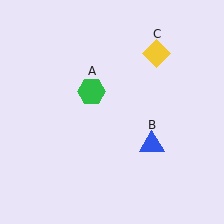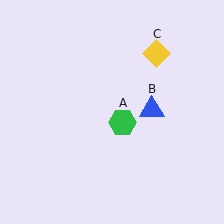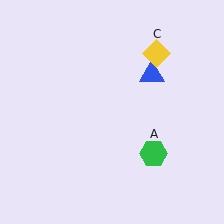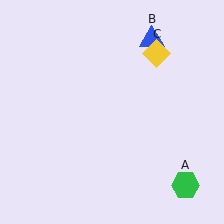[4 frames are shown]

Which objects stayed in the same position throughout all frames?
Yellow diamond (object C) remained stationary.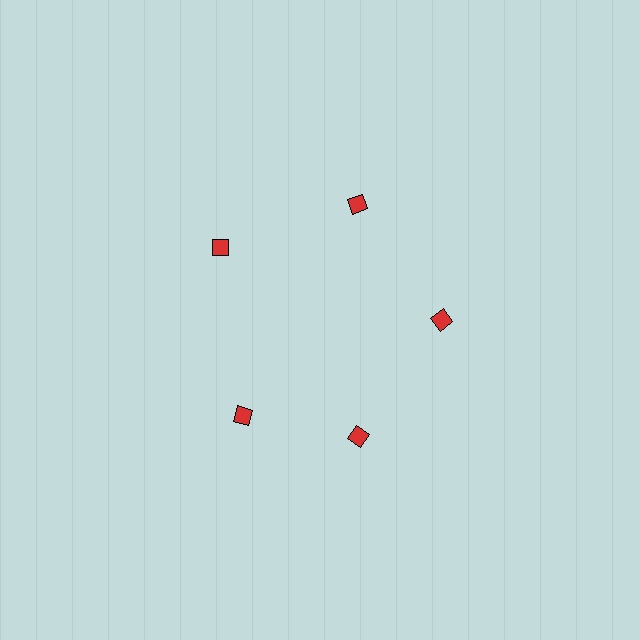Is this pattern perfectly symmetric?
No. The 5 red diamonds are arranged in a ring, but one element near the 8 o'clock position is rotated out of alignment along the ring, breaking the 5-fold rotational symmetry.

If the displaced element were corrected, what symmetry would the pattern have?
It would have 5-fold rotational symmetry — the pattern would map onto itself every 72 degrees.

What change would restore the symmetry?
The symmetry would be restored by rotating it back into even spacing with its neighbors so that all 5 diamonds sit at equal angles and equal distance from the center.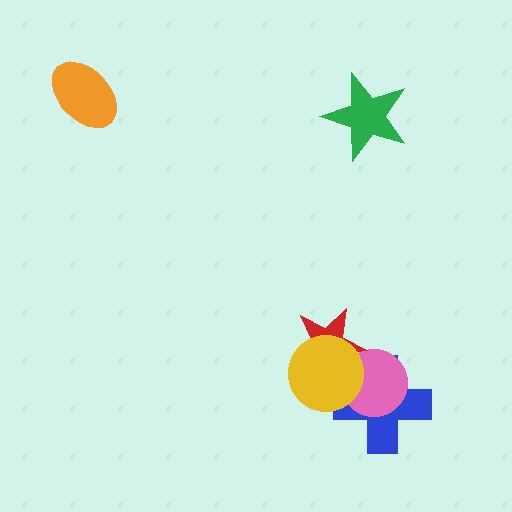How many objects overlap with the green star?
0 objects overlap with the green star.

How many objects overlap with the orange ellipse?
0 objects overlap with the orange ellipse.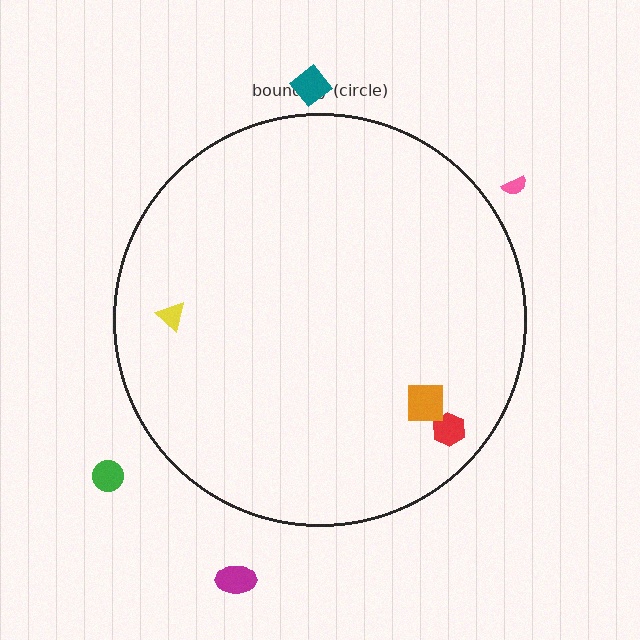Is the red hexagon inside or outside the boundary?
Inside.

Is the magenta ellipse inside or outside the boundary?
Outside.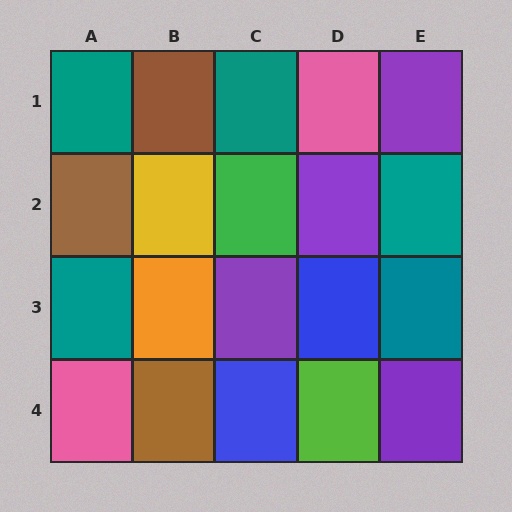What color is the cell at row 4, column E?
Purple.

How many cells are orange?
1 cell is orange.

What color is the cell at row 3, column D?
Blue.